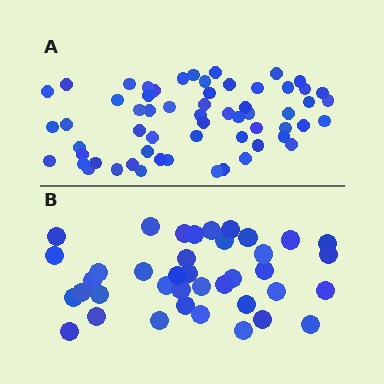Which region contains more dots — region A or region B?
Region A (the top region) has more dots.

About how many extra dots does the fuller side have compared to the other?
Region A has approximately 20 more dots than region B.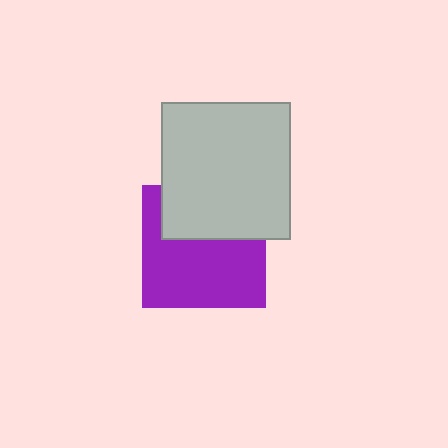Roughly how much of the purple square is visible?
About half of it is visible (roughly 63%).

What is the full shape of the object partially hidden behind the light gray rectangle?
The partially hidden object is a purple square.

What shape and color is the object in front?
The object in front is a light gray rectangle.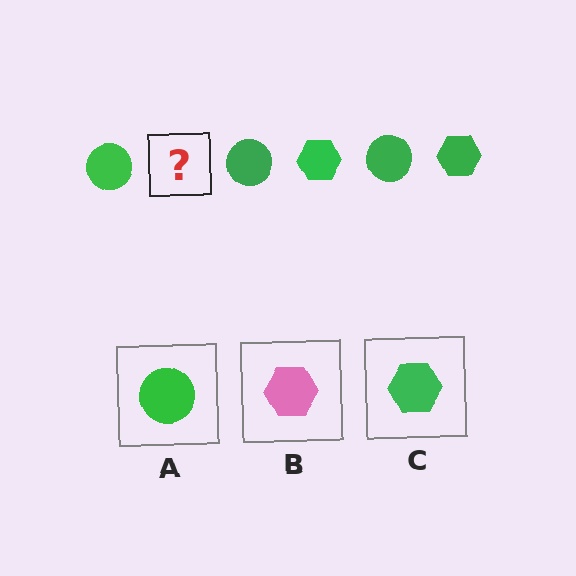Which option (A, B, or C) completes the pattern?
C.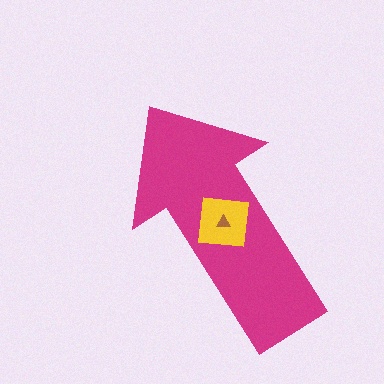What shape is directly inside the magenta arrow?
The yellow square.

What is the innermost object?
The brown triangle.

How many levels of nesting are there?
3.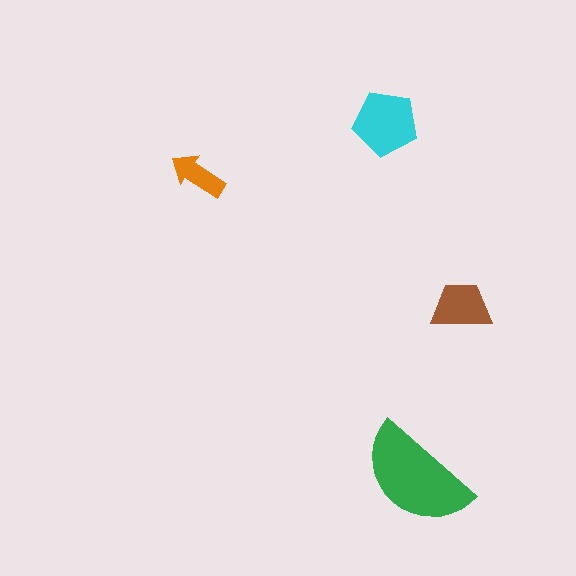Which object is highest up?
The cyan pentagon is topmost.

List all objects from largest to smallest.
The green semicircle, the cyan pentagon, the brown trapezoid, the orange arrow.